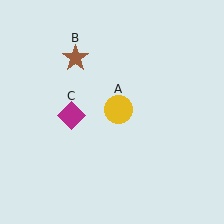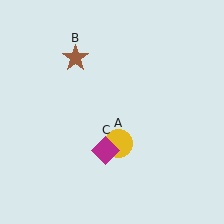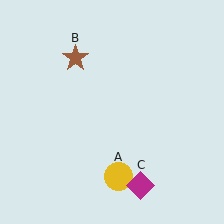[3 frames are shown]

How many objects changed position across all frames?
2 objects changed position: yellow circle (object A), magenta diamond (object C).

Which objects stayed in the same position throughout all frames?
Brown star (object B) remained stationary.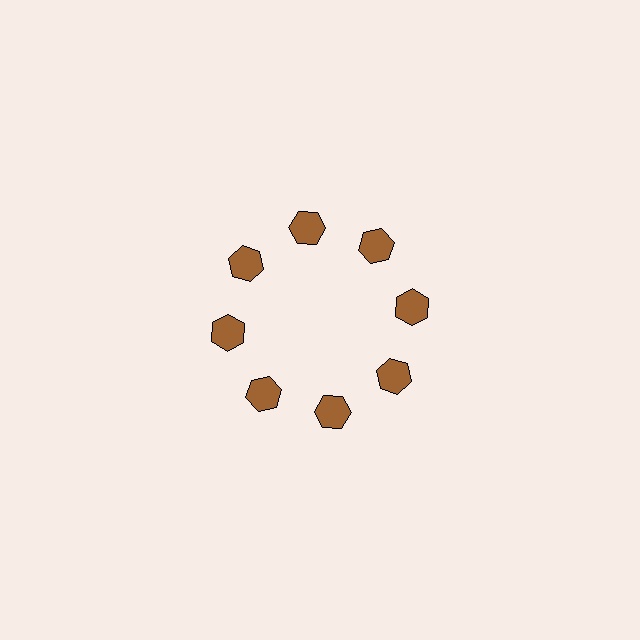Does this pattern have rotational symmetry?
Yes, this pattern has 8-fold rotational symmetry. It looks the same after rotating 45 degrees around the center.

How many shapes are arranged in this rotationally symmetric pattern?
There are 8 shapes, arranged in 8 groups of 1.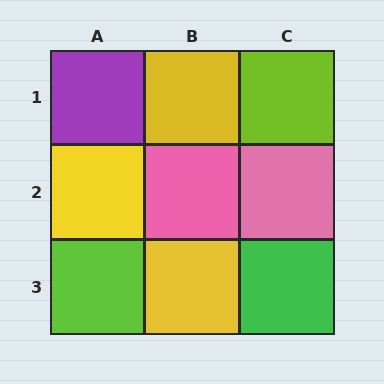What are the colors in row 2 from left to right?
Yellow, pink, pink.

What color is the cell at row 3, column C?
Green.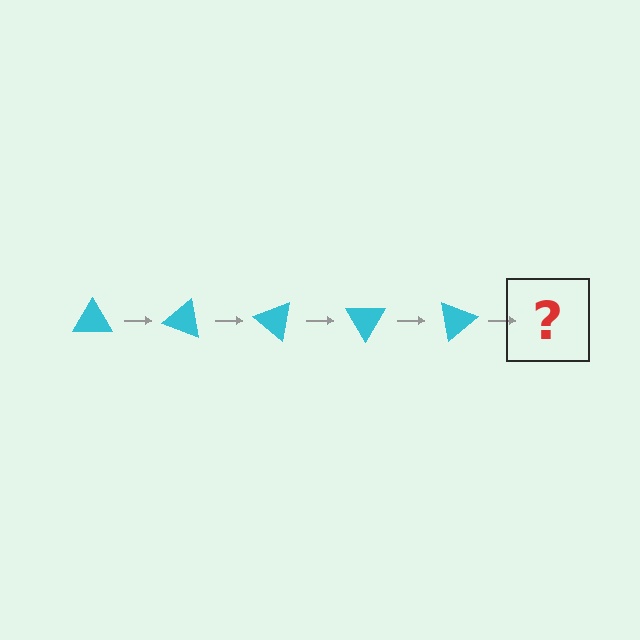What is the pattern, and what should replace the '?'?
The pattern is that the triangle rotates 20 degrees each step. The '?' should be a cyan triangle rotated 100 degrees.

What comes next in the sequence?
The next element should be a cyan triangle rotated 100 degrees.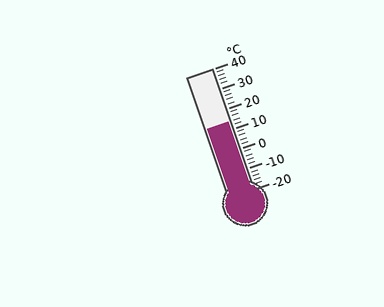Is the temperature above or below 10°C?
The temperature is above 10°C.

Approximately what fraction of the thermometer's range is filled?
The thermometer is filled to approximately 55% of its range.